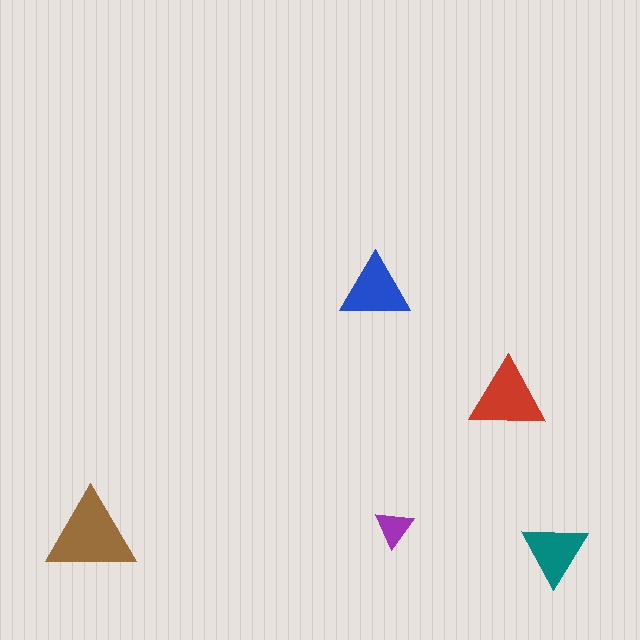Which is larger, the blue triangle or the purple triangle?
The blue one.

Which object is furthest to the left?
The brown triangle is leftmost.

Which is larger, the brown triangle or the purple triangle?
The brown one.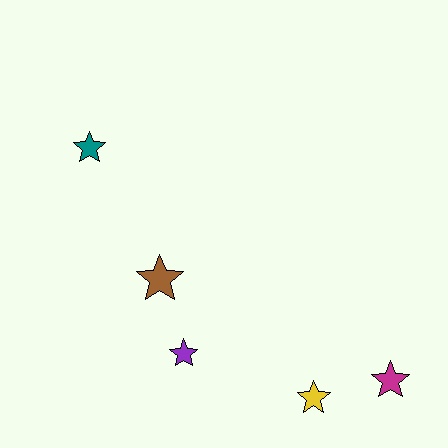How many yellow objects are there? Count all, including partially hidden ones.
There is 1 yellow object.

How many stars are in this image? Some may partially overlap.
There are 5 stars.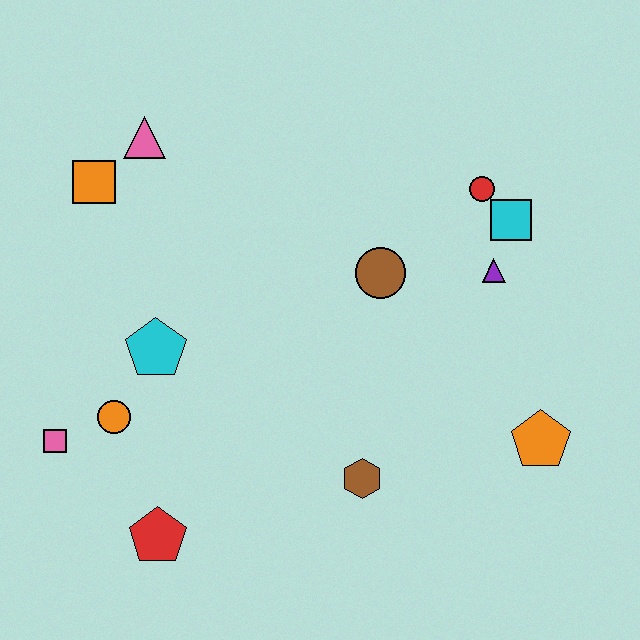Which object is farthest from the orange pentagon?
The orange square is farthest from the orange pentagon.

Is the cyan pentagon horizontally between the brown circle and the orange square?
Yes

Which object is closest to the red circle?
The cyan square is closest to the red circle.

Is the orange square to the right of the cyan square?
No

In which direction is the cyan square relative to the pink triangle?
The cyan square is to the right of the pink triangle.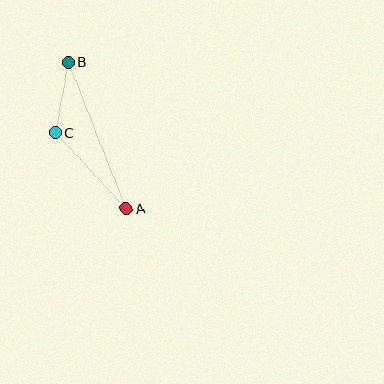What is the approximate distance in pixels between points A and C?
The distance between A and C is approximately 104 pixels.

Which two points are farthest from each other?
Points A and B are farthest from each other.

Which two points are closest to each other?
Points B and C are closest to each other.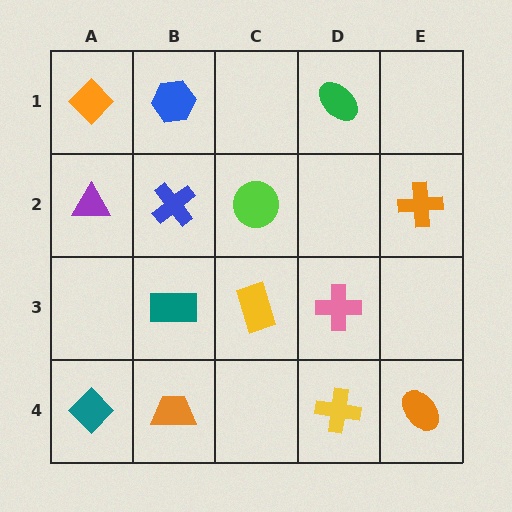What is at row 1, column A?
An orange diamond.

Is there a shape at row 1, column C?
No, that cell is empty.